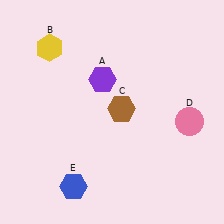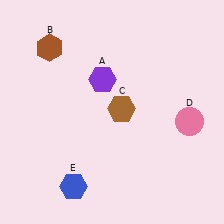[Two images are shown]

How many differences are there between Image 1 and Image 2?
There is 1 difference between the two images.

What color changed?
The hexagon (B) changed from yellow in Image 1 to brown in Image 2.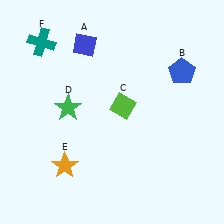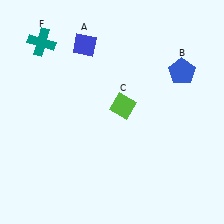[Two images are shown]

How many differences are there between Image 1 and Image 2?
There are 2 differences between the two images.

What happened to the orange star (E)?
The orange star (E) was removed in Image 2. It was in the bottom-left area of Image 1.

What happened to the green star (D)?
The green star (D) was removed in Image 2. It was in the top-left area of Image 1.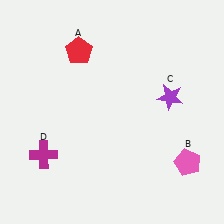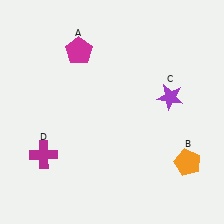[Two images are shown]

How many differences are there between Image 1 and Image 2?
There are 2 differences between the two images.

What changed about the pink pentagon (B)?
In Image 1, B is pink. In Image 2, it changed to orange.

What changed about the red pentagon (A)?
In Image 1, A is red. In Image 2, it changed to magenta.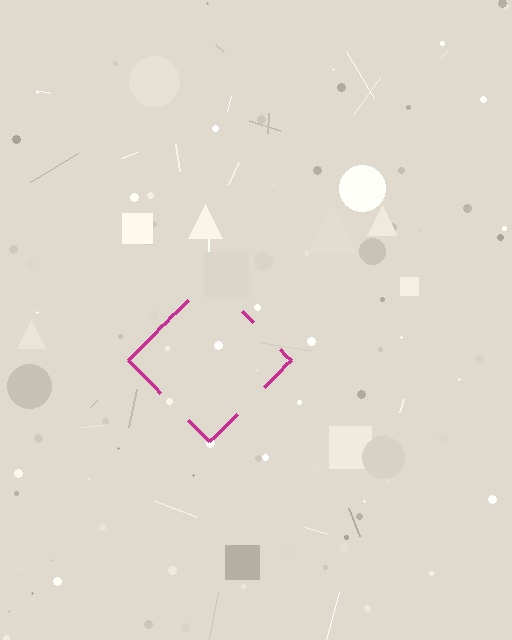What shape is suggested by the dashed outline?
The dashed outline suggests a diamond.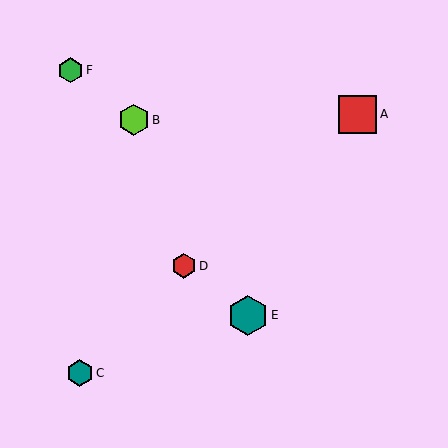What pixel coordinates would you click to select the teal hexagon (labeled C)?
Click at (80, 373) to select the teal hexagon C.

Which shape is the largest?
The teal hexagon (labeled E) is the largest.